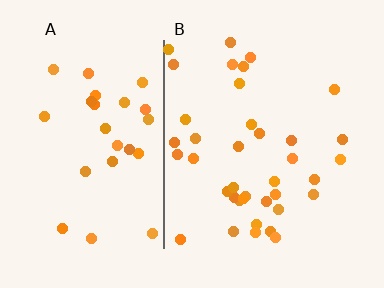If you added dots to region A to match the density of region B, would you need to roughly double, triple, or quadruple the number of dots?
Approximately double.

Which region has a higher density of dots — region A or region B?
B (the right).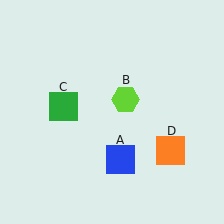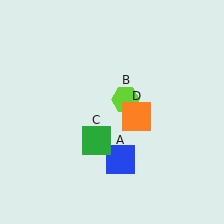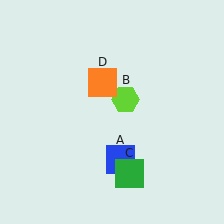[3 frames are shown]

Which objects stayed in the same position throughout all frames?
Blue square (object A) and lime hexagon (object B) remained stationary.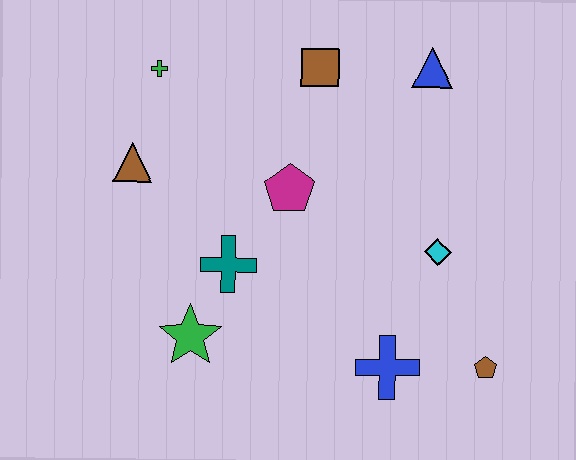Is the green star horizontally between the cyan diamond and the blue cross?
No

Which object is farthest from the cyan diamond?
The green cross is farthest from the cyan diamond.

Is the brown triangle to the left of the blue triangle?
Yes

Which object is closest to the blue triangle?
The brown square is closest to the blue triangle.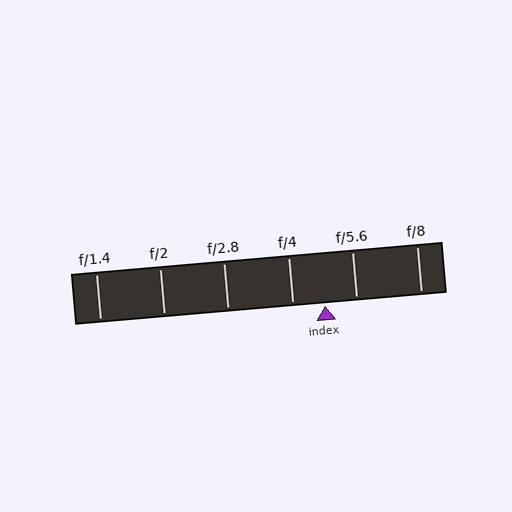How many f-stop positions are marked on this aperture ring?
There are 6 f-stop positions marked.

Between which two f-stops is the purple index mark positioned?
The index mark is between f/4 and f/5.6.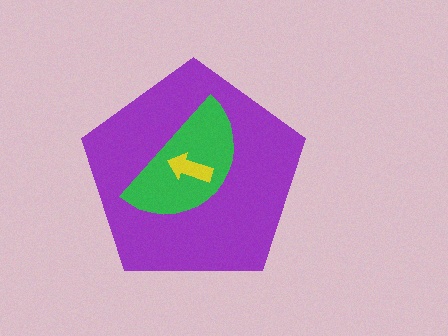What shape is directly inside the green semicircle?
The yellow arrow.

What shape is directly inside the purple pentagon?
The green semicircle.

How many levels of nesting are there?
3.